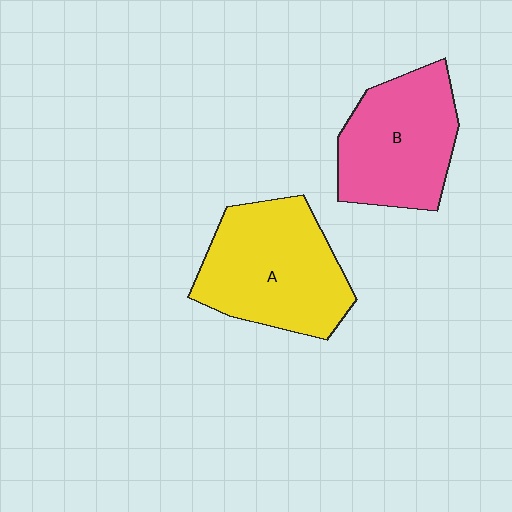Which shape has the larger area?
Shape A (yellow).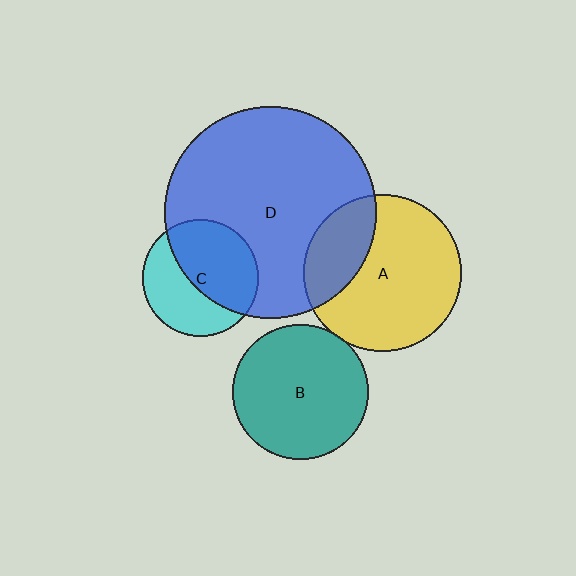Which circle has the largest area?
Circle D (blue).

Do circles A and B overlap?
Yes.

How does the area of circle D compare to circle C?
Approximately 3.3 times.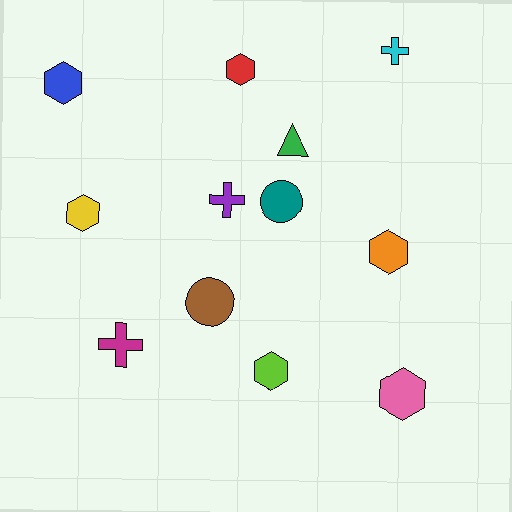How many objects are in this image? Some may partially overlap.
There are 12 objects.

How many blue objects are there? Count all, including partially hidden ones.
There is 1 blue object.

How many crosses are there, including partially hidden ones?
There are 3 crosses.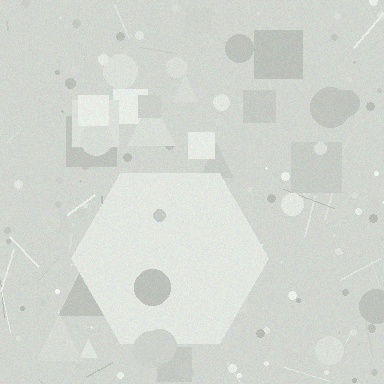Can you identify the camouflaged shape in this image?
The camouflaged shape is a hexagon.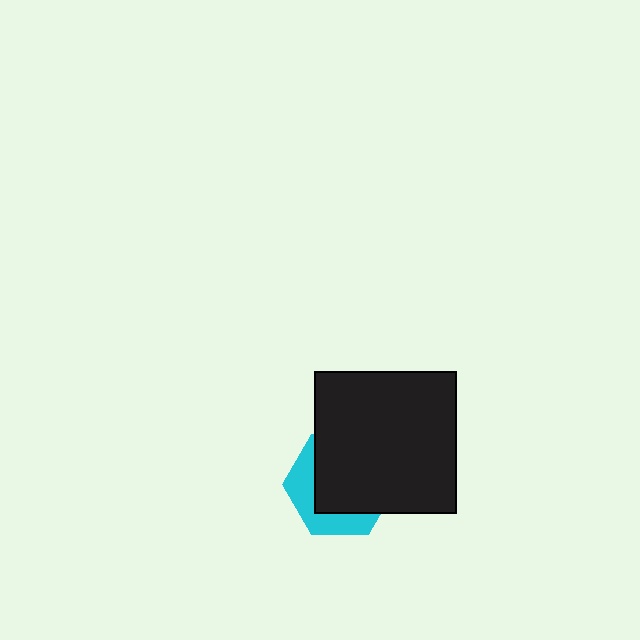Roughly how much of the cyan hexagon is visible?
A small part of it is visible (roughly 35%).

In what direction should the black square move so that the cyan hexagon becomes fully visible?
The black square should move toward the upper-right. That is the shortest direction to clear the overlap and leave the cyan hexagon fully visible.